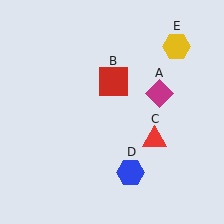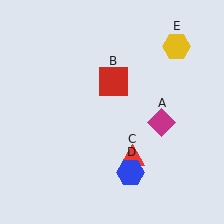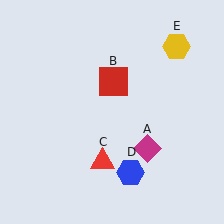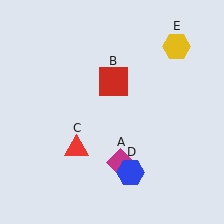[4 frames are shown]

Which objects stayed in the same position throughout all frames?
Red square (object B) and blue hexagon (object D) and yellow hexagon (object E) remained stationary.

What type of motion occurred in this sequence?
The magenta diamond (object A), red triangle (object C) rotated clockwise around the center of the scene.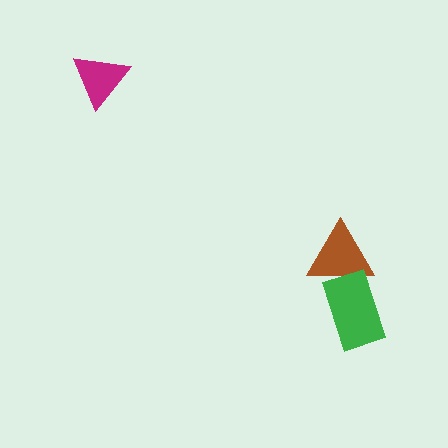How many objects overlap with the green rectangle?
1 object overlaps with the green rectangle.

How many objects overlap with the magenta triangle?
0 objects overlap with the magenta triangle.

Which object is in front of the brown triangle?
The green rectangle is in front of the brown triangle.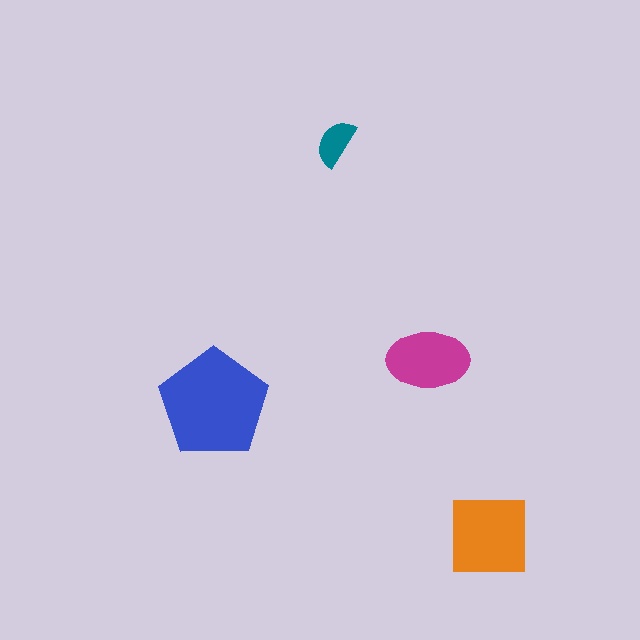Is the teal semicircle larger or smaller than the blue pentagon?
Smaller.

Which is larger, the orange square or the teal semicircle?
The orange square.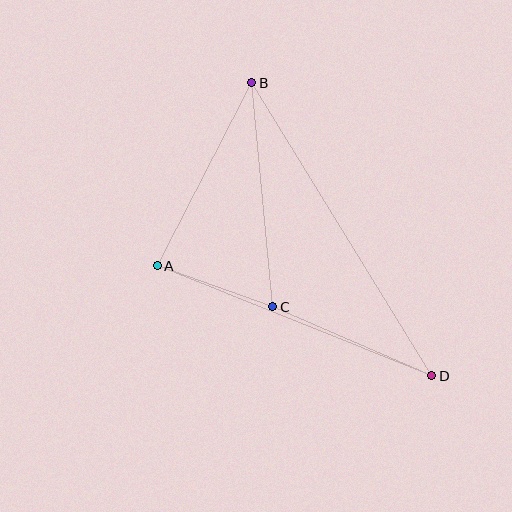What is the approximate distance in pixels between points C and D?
The distance between C and D is approximately 173 pixels.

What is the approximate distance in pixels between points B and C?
The distance between B and C is approximately 225 pixels.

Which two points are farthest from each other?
Points B and D are farthest from each other.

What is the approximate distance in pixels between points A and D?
The distance between A and D is approximately 295 pixels.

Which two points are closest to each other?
Points A and C are closest to each other.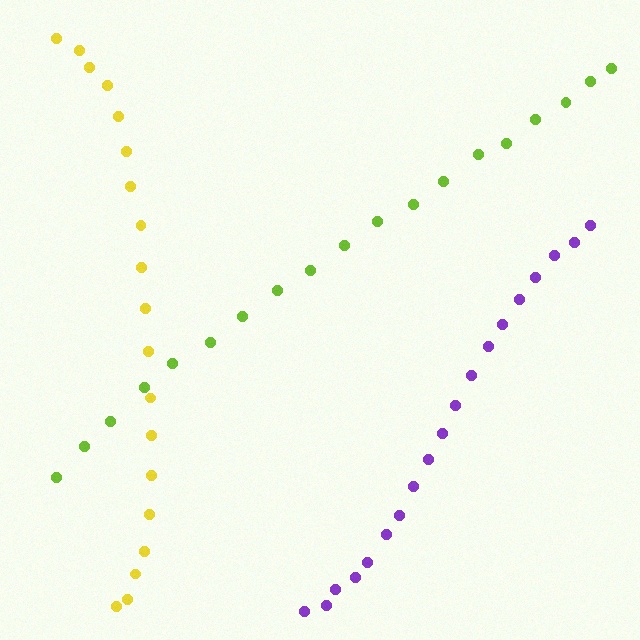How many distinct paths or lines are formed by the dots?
There are 3 distinct paths.